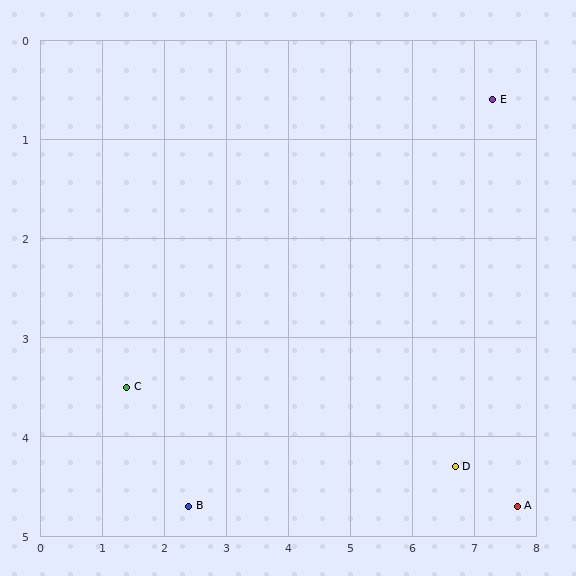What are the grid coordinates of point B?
Point B is at approximately (2.4, 4.7).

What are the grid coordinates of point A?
Point A is at approximately (7.7, 4.7).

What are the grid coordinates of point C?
Point C is at approximately (1.4, 3.5).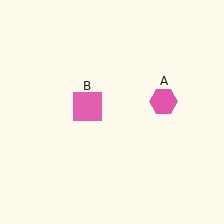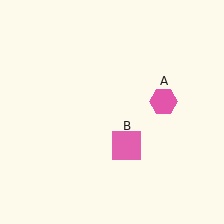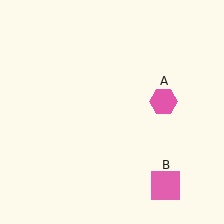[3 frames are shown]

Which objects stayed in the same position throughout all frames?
Pink hexagon (object A) remained stationary.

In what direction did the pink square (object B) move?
The pink square (object B) moved down and to the right.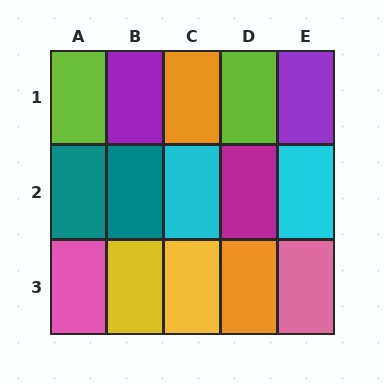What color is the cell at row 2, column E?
Cyan.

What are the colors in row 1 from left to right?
Lime, purple, orange, lime, purple.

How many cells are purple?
2 cells are purple.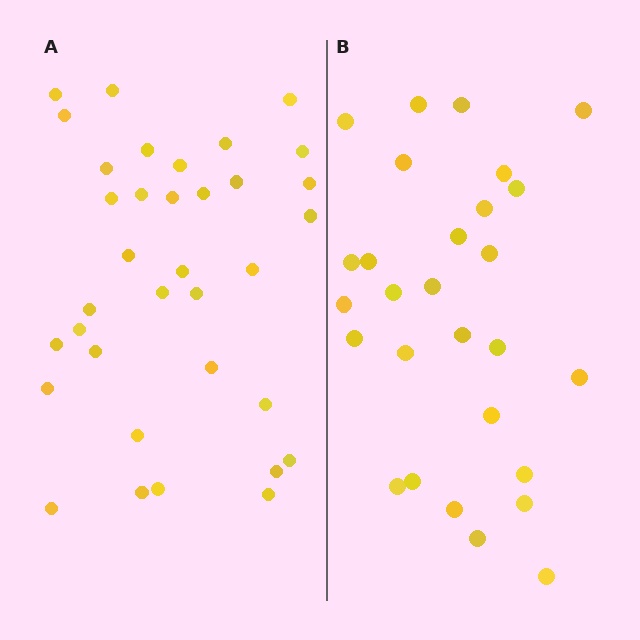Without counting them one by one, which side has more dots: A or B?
Region A (the left region) has more dots.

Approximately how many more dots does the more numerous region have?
Region A has roughly 8 or so more dots than region B.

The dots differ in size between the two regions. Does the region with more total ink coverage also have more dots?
No. Region B has more total ink coverage because its dots are larger, but region A actually contains more individual dots. Total area can be misleading — the number of items is what matters here.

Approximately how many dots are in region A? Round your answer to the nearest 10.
About 40 dots. (The exact count is 35, which rounds to 40.)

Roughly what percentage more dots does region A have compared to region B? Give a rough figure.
About 25% more.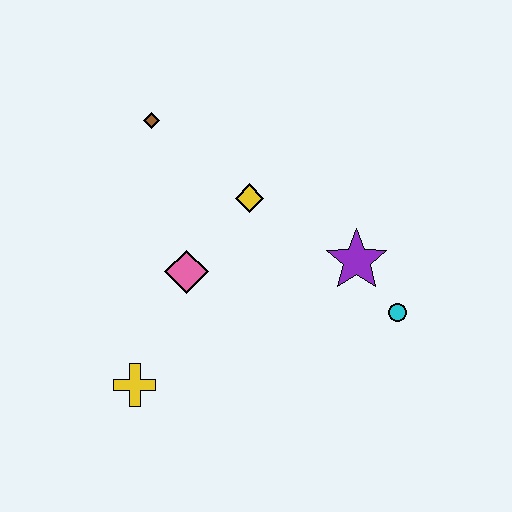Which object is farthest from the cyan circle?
The brown diamond is farthest from the cyan circle.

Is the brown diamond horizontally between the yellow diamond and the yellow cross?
Yes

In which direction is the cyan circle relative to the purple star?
The cyan circle is below the purple star.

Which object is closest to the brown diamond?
The yellow diamond is closest to the brown diamond.